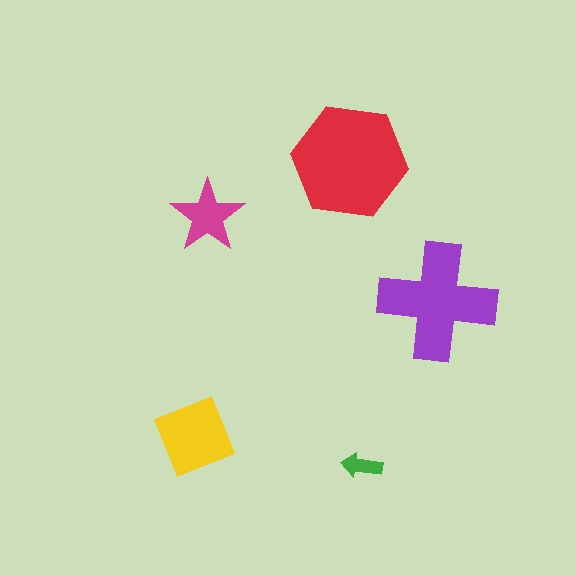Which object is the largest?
The red hexagon.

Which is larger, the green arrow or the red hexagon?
The red hexagon.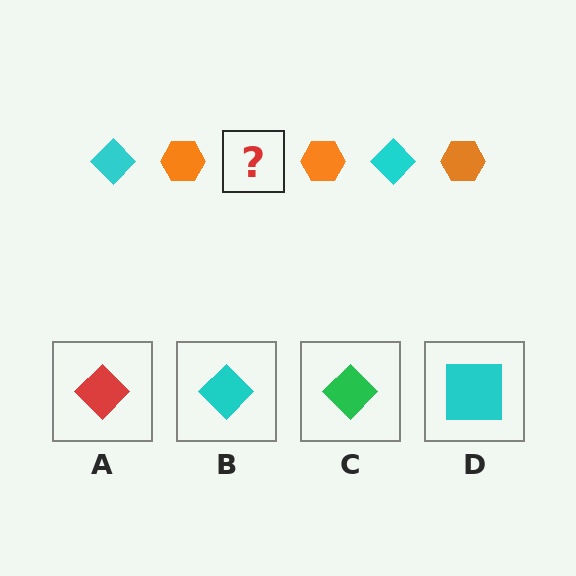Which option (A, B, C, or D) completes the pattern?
B.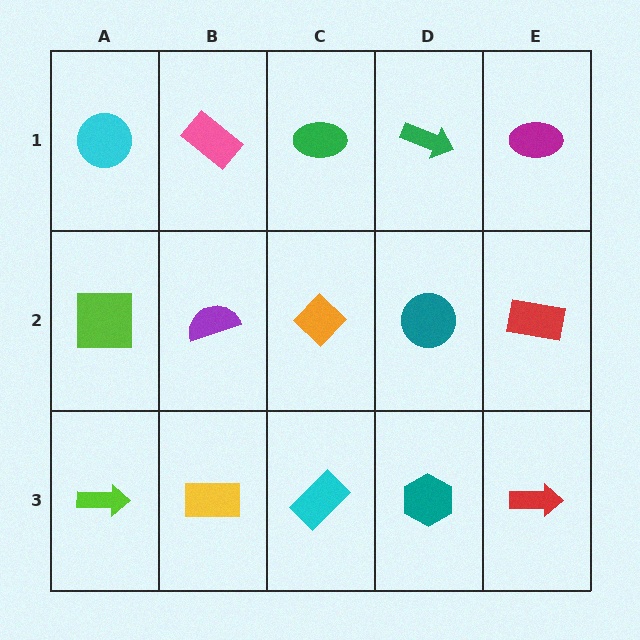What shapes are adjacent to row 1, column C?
An orange diamond (row 2, column C), a pink rectangle (row 1, column B), a green arrow (row 1, column D).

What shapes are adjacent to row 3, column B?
A purple semicircle (row 2, column B), a lime arrow (row 3, column A), a cyan rectangle (row 3, column C).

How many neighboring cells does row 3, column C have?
3.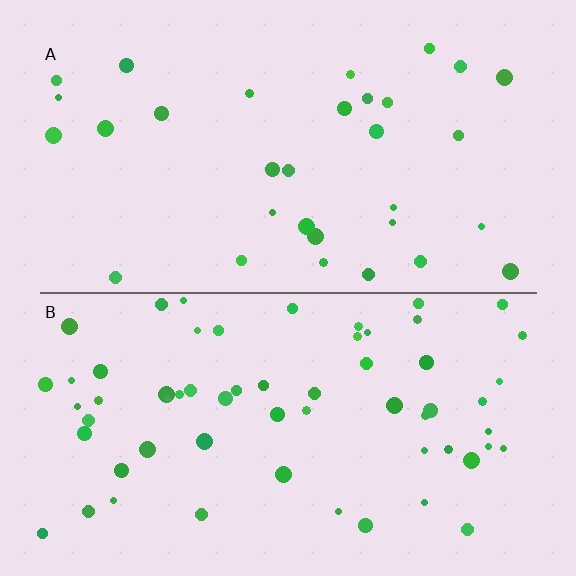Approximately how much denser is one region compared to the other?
Approximately 1.9× — region B over region A.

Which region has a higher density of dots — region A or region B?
B (the bottom).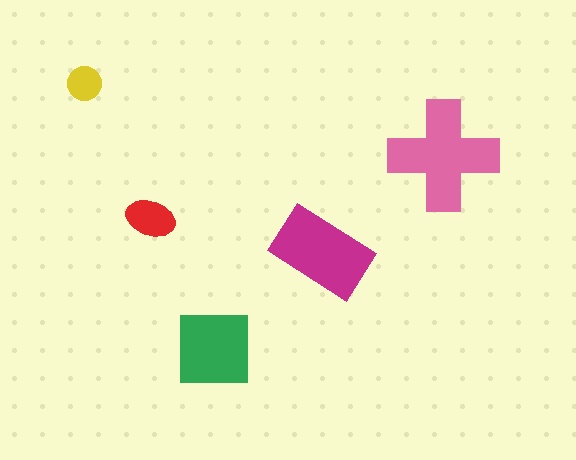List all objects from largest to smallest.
The pink cross, the magenta rectangle, the green square, the red ellipse, the yellow circle.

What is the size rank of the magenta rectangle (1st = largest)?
2nd.